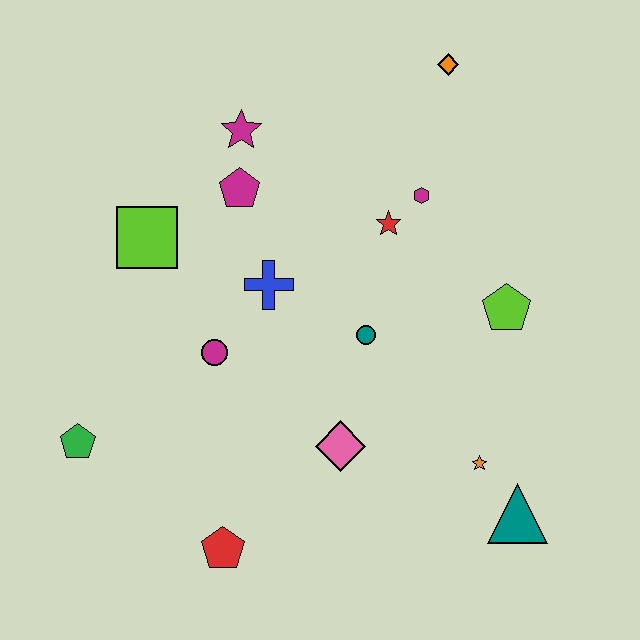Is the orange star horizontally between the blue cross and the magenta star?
No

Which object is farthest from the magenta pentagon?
The teal triangle is farthest from the magenta pentagon.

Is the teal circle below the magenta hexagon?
Yes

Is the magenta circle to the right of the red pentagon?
No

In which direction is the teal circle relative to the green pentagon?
The teal circle is to the right of the green pentagon.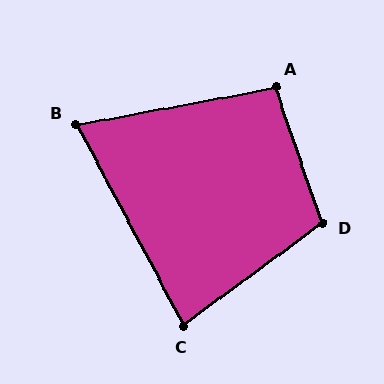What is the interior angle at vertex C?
Approximately 82 degrees (acute).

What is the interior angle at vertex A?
Approximately 98 degrees (obtuse).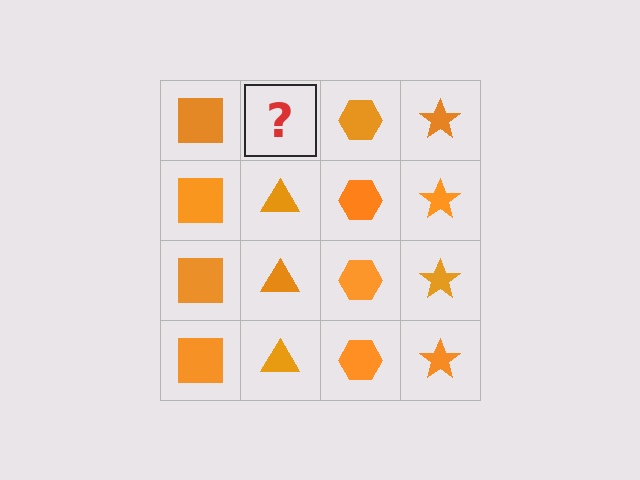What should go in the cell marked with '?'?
The missing cell should contain an orange triangle.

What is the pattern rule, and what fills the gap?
The rule is that each column has a consistent shape. The gap should be filled with an orange triangle.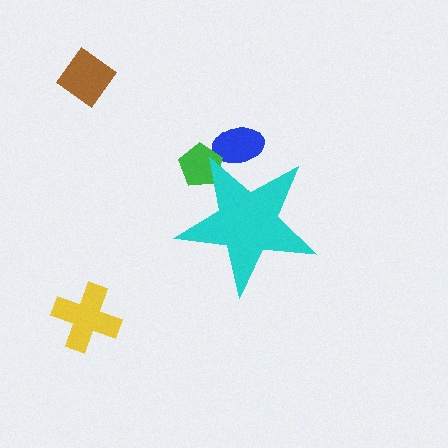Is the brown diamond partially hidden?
No, the brown diamond is fully visible.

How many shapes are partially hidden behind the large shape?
2 shapes are partially hidden.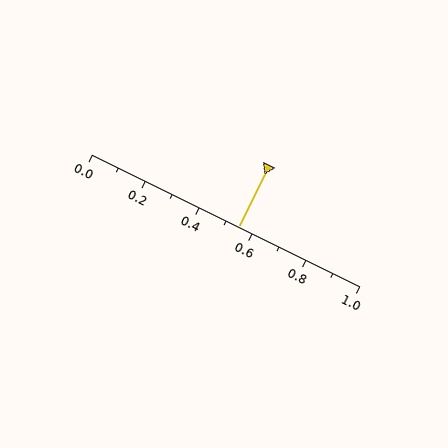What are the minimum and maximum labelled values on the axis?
The axis runs from 0.0 to 1.0.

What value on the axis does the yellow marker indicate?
The marker indicates approximately 0.55.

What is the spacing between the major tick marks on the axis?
The major ticks are spaced 0.2 apart.